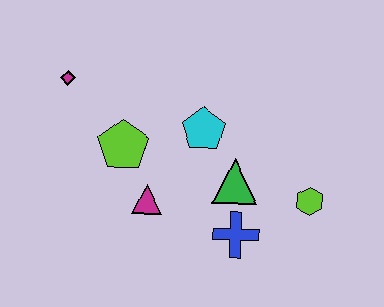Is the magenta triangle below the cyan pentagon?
Yes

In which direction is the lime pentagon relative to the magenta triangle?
The lime pentagon is above the magenta triangle.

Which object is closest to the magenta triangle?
The lime pentagon is closest to the magenta triangle.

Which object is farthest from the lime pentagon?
The lime hexagon is farthest from the lime pentagon.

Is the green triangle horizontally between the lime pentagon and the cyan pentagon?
No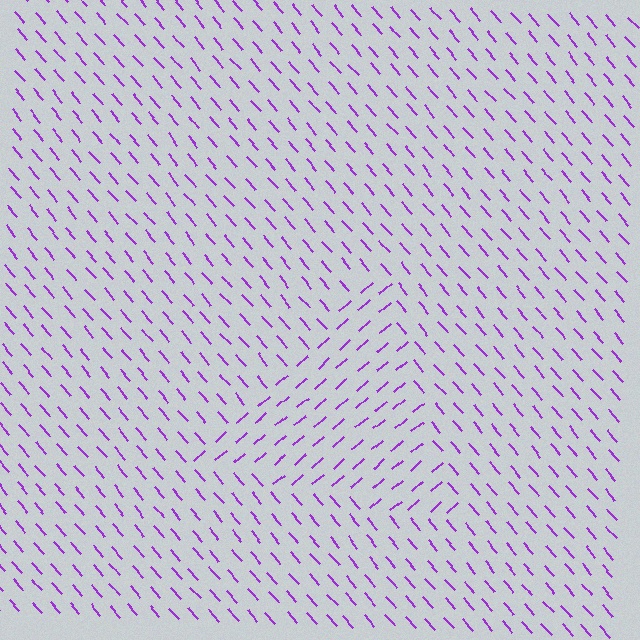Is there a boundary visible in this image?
Yes, there is a texture boundary formed by a change in line orientation.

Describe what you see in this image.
The image is filled with small purple line segments. A triangle region in the image has lines oriented differently from the surrounding lines, creating a visible texture boundary.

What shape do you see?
I see a triangle.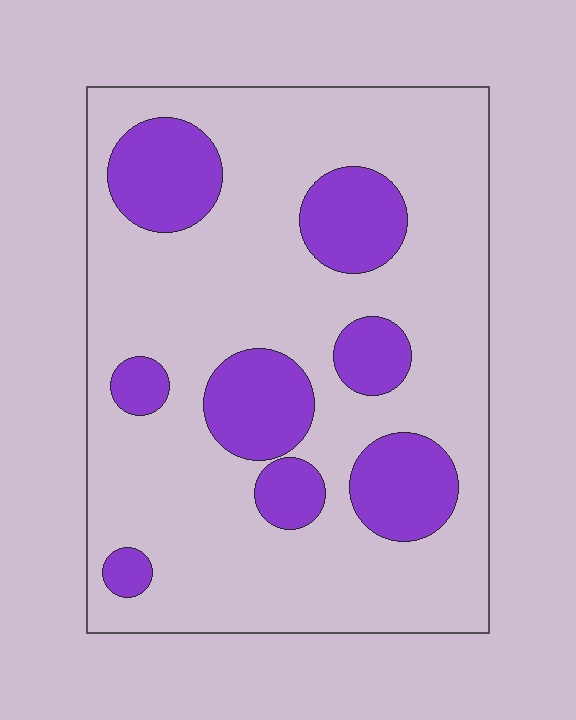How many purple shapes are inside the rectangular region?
8.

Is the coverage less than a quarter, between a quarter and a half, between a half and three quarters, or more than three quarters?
Less than a quarter.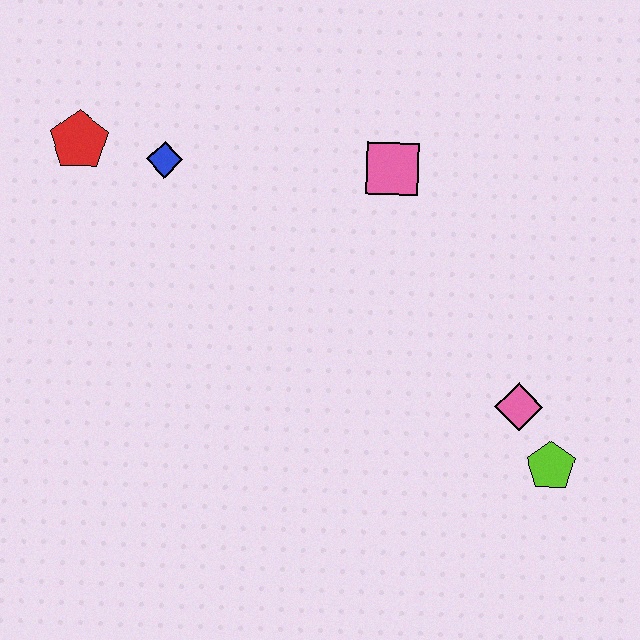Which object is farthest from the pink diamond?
The red pentagon is farthest from the pink diamond.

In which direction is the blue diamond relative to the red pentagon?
The blue diamond is to the right of the red pentagon.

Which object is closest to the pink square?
The blue diamond is closest to the pink square.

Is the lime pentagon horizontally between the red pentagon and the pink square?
No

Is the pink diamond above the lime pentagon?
Yes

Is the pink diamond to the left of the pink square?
No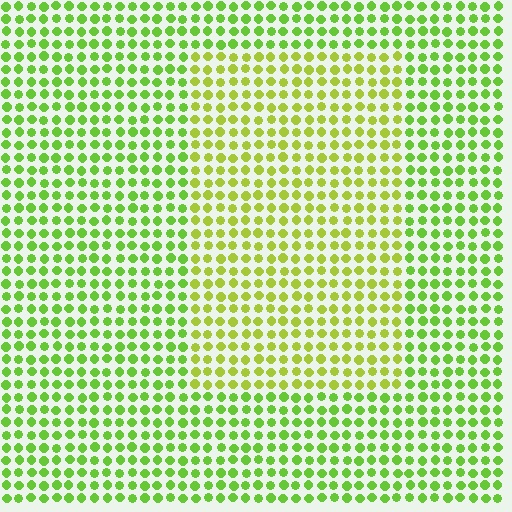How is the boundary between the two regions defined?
The boundary is defined purely by a slight shift in hue (about 26 degrees). Spacing, size, and orientation are identical on both sides.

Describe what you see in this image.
The image is filled with small lime elements in a uniform arrangement. A rectangle-shaped region is visible where the elements are tinted to a slightly different hue, forming a subtle color boundary.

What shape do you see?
I see a rectangle.